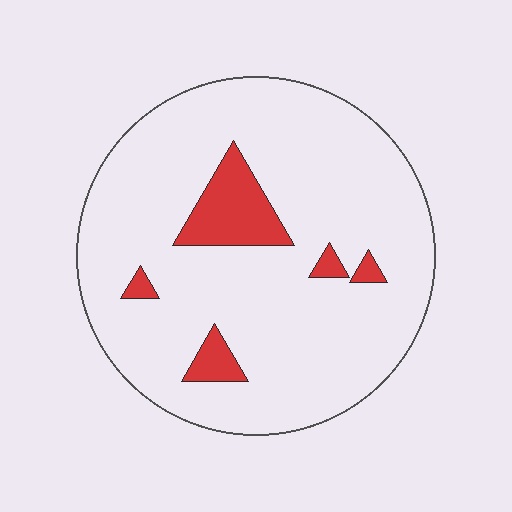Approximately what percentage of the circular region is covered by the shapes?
Approximately 10%.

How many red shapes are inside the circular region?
5.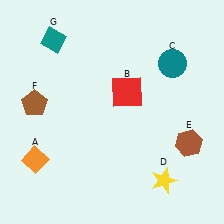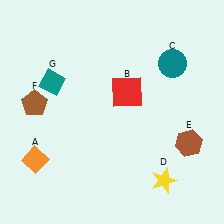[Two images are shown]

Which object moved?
The teal diamond (G) moved down.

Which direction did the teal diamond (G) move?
The teal diamond (G) moved down.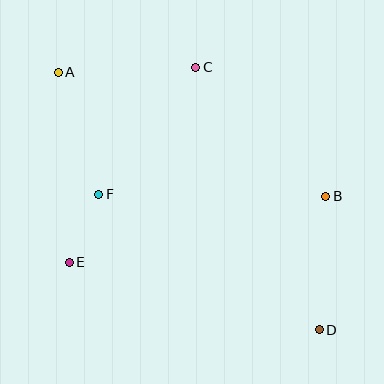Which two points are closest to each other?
Points E and F are closest to each other.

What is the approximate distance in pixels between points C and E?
The distance between C and E is approximately 233 pixels.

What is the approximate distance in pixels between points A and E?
The distance between A and E is approximately 190 pixels.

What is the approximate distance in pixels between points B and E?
The distance between B and E is approximately 265 pixels.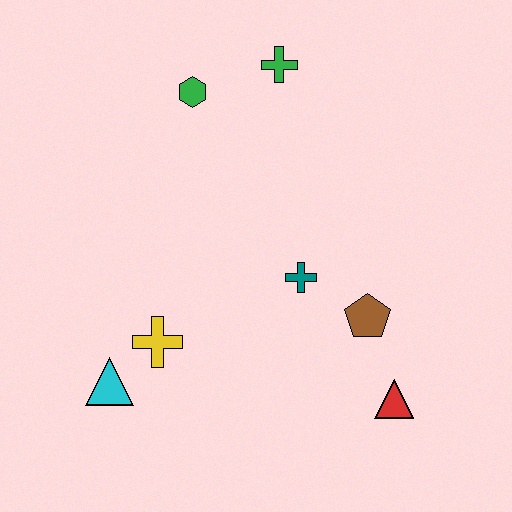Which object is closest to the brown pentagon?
The teal cross is closest to the brown pentagon.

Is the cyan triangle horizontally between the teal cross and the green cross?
No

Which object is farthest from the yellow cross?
The green cross is farthest from the yellow cross.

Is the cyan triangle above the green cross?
No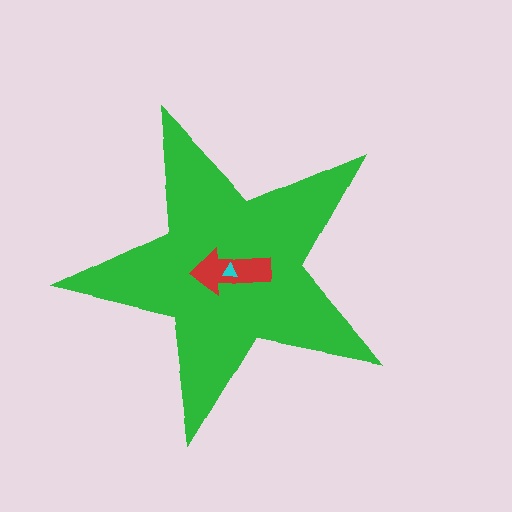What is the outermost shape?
The green star.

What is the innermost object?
The cyan triangle.